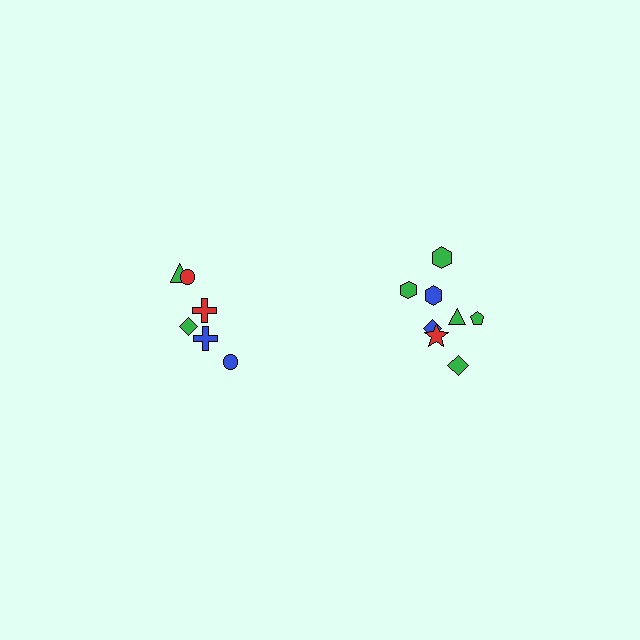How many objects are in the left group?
There are 6 objects.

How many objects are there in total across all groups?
There are 14 objects.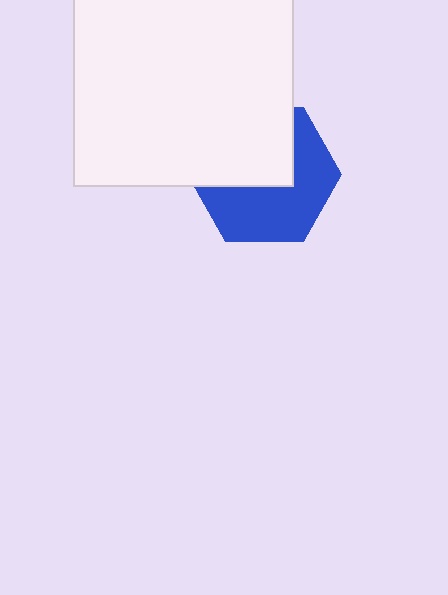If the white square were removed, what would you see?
You would see the complete blue hexagon.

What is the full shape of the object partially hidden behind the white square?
The partially hidden object is a blue hexagon.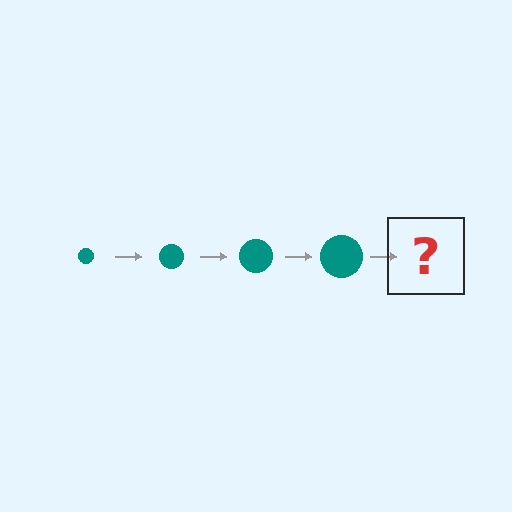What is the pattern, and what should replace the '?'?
The pattern is that the circle gets progressively larger each step. The '?' should be a teal circle, larger than the previous one.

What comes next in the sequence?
The next element should be a teal circle, larger than the previous one.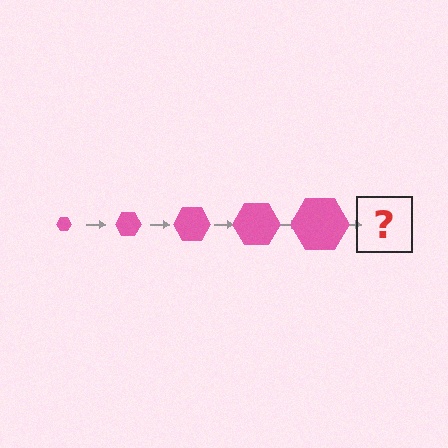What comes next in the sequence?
The next element should be a pink hexagon, larger than the previous one.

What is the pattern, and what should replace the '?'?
The pattern is that the hexagon gets progressively larger each step. The '?' should be a pink hexagon, larger than the previous one.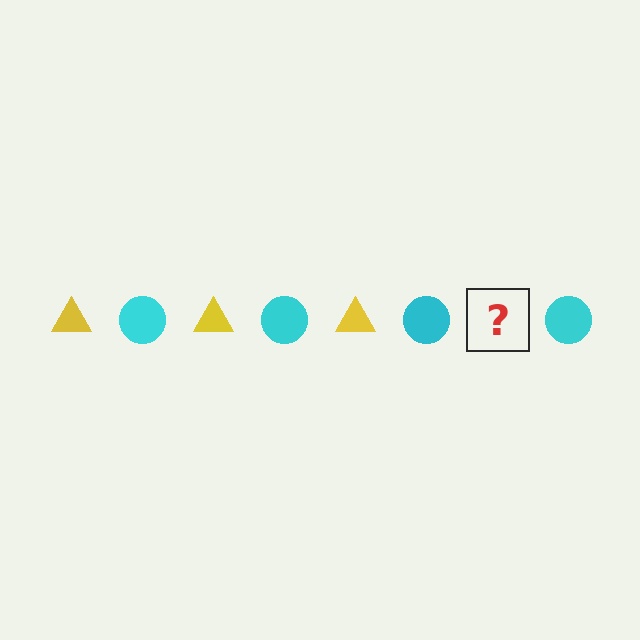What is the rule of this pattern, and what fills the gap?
The rule is that the pattern alternates between yellow triangle and cyan circle. The gap should be filled with a yellow triangle.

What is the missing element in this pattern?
The missing element is a yellow triangle.